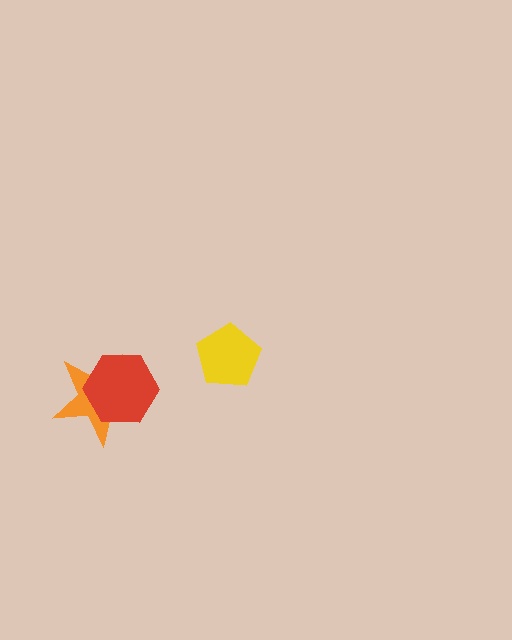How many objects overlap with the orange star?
1 object overlaps with the orange star.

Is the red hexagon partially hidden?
No, no other shape covers it.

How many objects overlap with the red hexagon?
1 object overlaps with the red hexagon.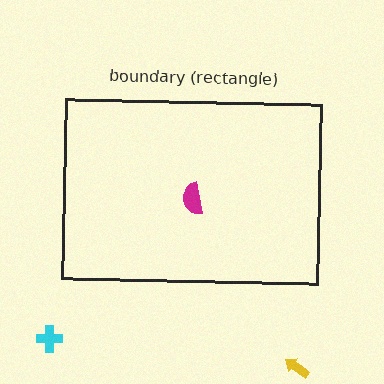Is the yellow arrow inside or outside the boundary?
Outside.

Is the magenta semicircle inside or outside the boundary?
Inside.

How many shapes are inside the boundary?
1 inside, 2 outside.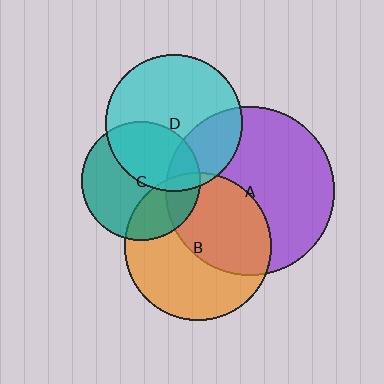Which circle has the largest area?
Circle A (purple).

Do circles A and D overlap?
Yes.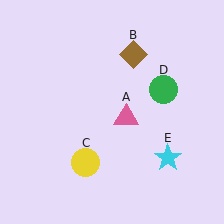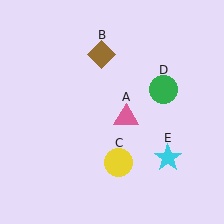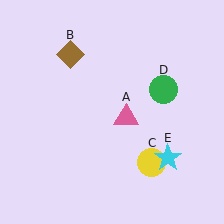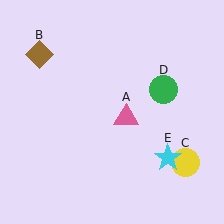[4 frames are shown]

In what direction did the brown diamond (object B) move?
The brown diamond (object B) moved left.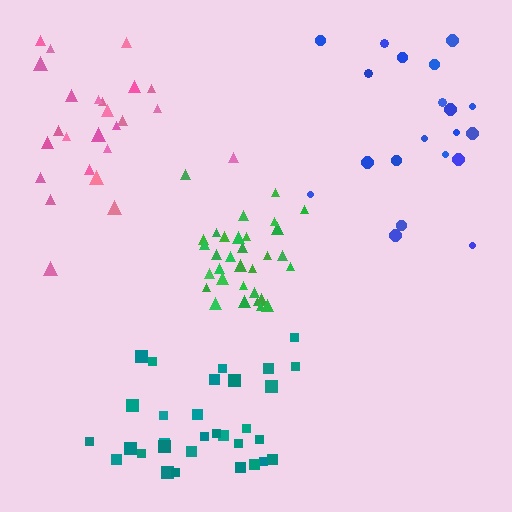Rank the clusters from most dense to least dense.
green, teal, pink, blue.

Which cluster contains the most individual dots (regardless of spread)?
Green (32).